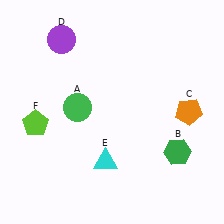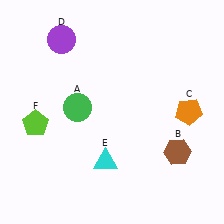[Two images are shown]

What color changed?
The hexagon (B) changed from green in Image 1 to brown in Image 2.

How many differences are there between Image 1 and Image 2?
There is 1 difference between the two images.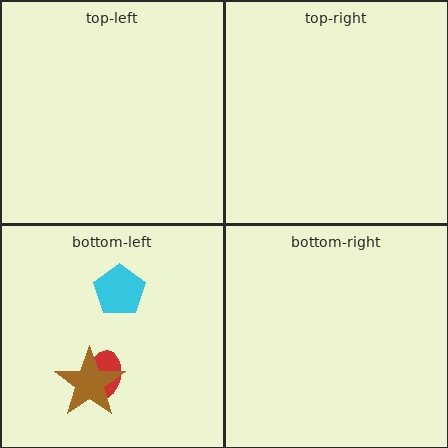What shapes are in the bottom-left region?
The red ellipse, the cyan pentagon, the brown star.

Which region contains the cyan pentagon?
The bottom-left region.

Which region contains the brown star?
The bottom-left region.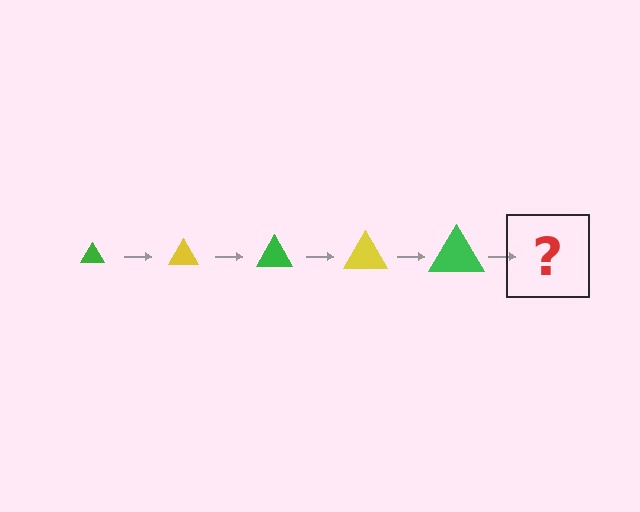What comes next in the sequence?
The next element should be a yellow triangle, larger than the previous one.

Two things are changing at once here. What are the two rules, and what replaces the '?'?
The two rules are that the triangle grows larger each step and the color cycles through green and yellow. The '?' should be a yellow triangle, larger than the previous one.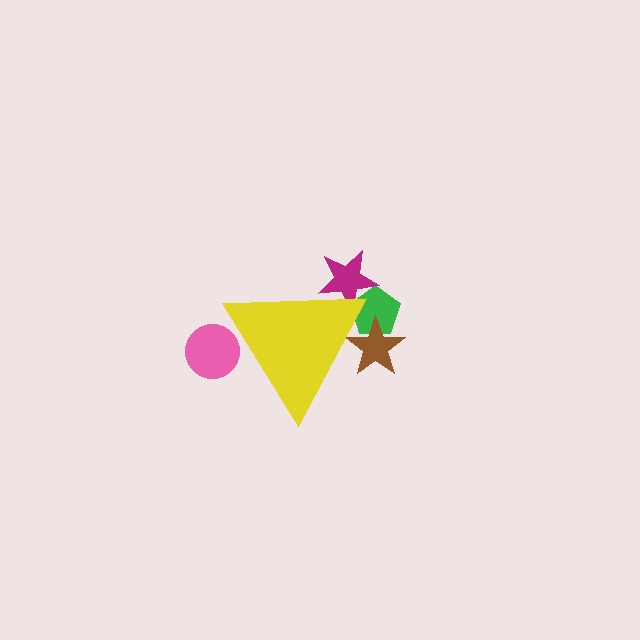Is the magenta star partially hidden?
Yes, the magenta star is partially hidden behind the yellow triangle.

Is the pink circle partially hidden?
Yes, the pink circle is partially hidden behind the yellow triangle.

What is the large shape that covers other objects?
A yellow triangle.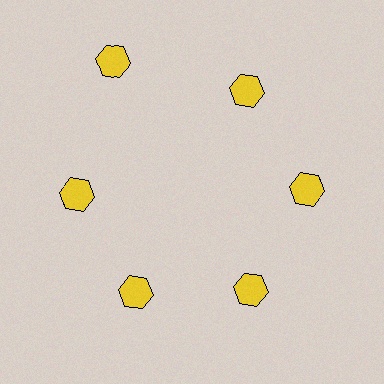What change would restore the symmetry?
The symmetry would be restored by moving it inward, back onto the ring so that all 6 hexagons sit at equal angles and equal distance from the center.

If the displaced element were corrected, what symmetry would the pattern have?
It would have 6-fold rotational symmetry — the pattern would map onto itself every 60 degrees.